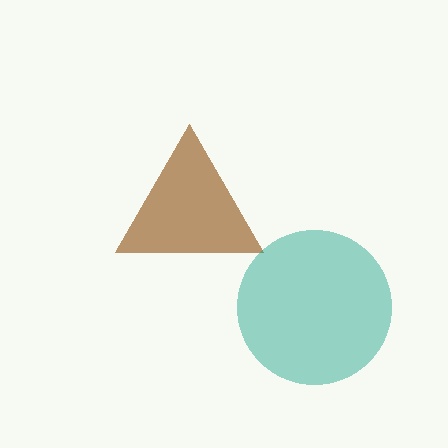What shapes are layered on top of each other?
The layered shapes are: a brown triangle, a teal circle.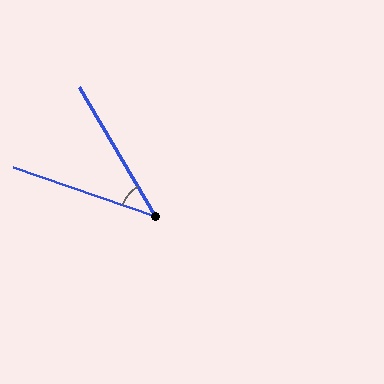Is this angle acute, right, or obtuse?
It is acute.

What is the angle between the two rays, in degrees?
Approximately 41 degrees.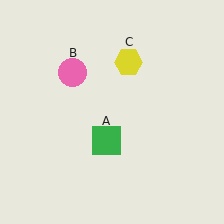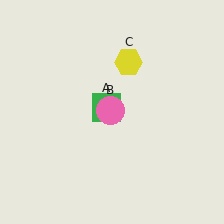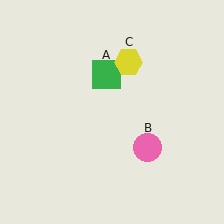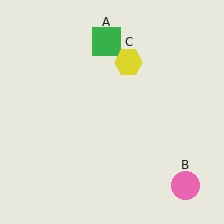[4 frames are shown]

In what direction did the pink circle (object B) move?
The pink circle (object B) moved down and to the right.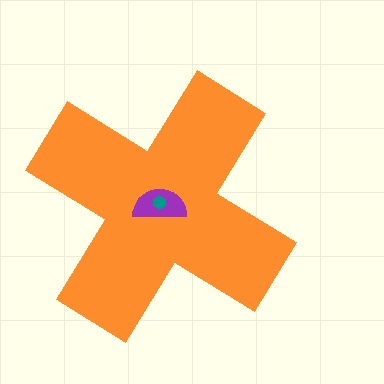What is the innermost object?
The teal hexagon.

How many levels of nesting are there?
3.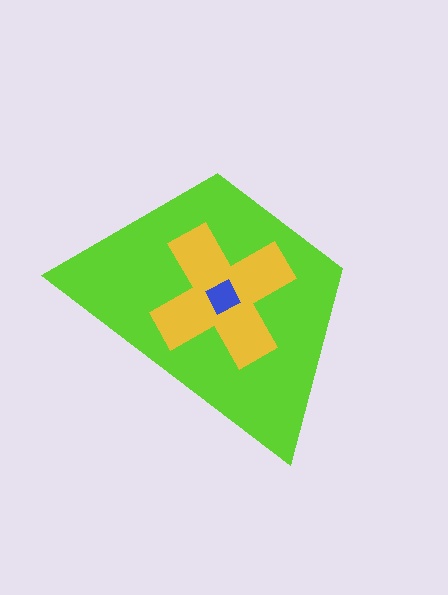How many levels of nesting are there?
3.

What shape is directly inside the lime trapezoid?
The yellow cross.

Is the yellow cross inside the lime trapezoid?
Yes.